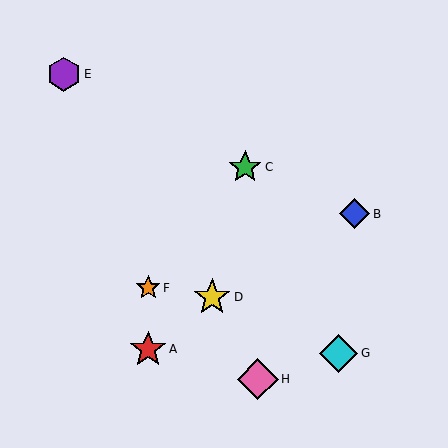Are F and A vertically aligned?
Yes, both are at x≈148.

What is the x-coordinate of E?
Object E is at x≈64.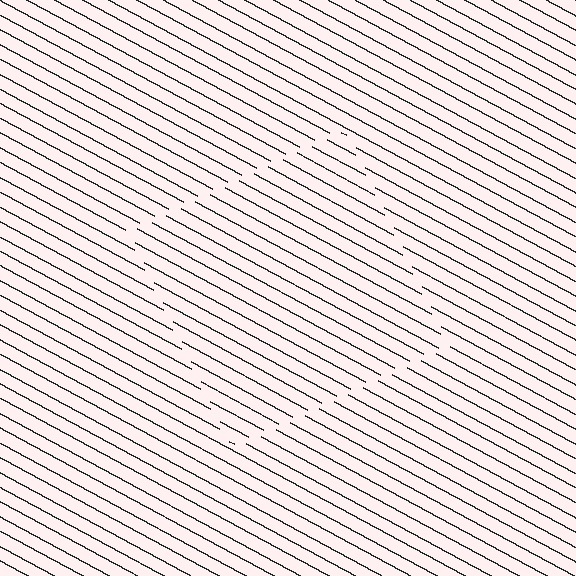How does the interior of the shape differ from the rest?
The interior of the shape contains the same grating, shifted by half a period — the contour is defined by the phase discontinuity where line-ends from the inner and outer gratings abut.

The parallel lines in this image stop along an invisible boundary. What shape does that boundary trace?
An illusory square. The interior of the shape contains the same grating, shifted by half a period — the contour is defined by the phase discontinuity where line-ends from the inner and outer gratings abut.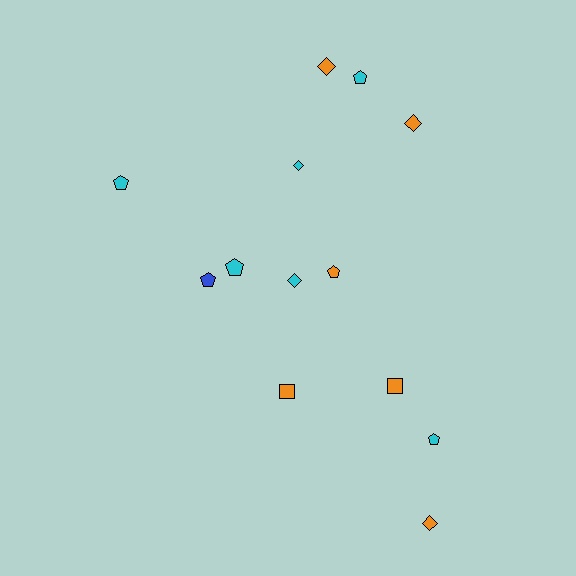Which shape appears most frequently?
Pentagon, with 6 objects.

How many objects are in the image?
There are 13 objects.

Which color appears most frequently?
Cyan, with 6 objects.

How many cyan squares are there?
There are no cyan squares.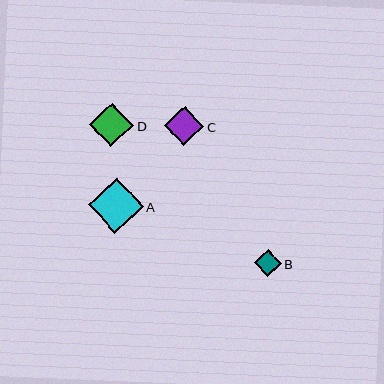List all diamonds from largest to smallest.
From largest to smallest: A, D, C, B.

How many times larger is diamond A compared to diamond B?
Diamond A is approximately 2.0 times the size of diamond B.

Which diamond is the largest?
Diamond A is the largest with a size of approximately 54 pixels.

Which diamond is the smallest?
Diamond B is the smallest with a size of approximately 27 pixels.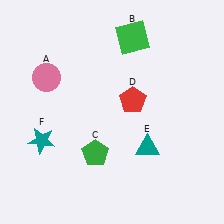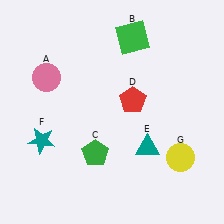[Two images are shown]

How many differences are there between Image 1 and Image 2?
There is 1 difference between the two images.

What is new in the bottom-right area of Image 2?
A yellow circle (G) was added in the bottom-right area of Image 2.